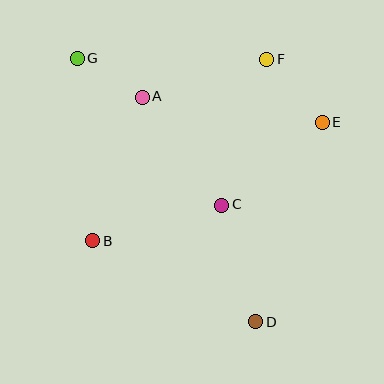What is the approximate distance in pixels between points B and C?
The distance between B and C is approximately 135 pixels.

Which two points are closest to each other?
Points A and G are closest to each other.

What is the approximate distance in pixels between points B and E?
The distance between B and E is approximately 259 pixels.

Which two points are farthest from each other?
Points D and G are farthest from each other.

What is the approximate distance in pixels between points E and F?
The distance between E and F is approximately 84 pixels.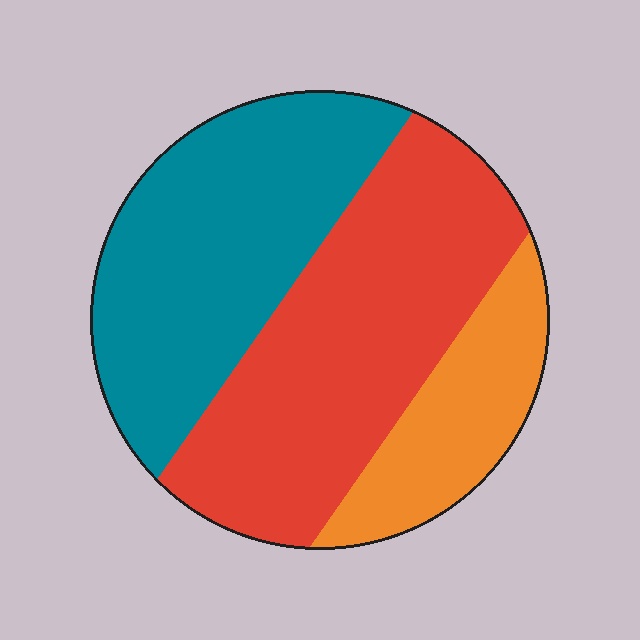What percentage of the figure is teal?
Teal covers 38% of the figure.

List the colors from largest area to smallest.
From largest to smallest: red, teal, orange.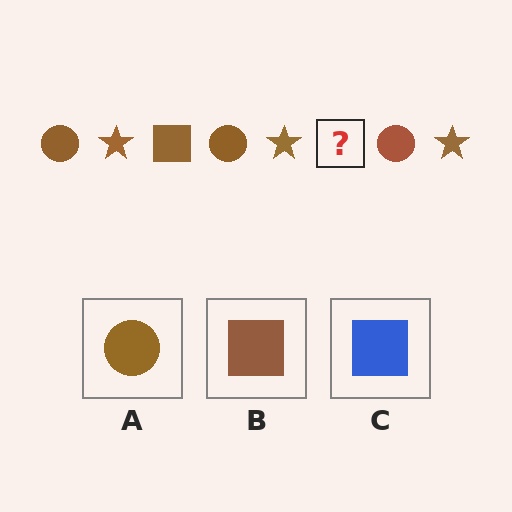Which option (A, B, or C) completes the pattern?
B.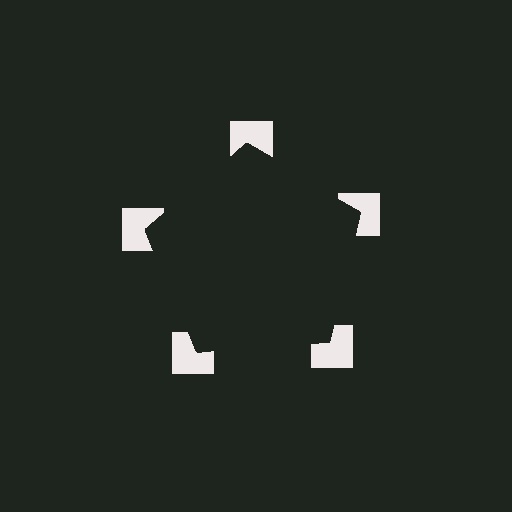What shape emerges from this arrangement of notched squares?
An illusory pentagon — its edges are inferred from the aligned wedge cuts in the notched squares, not physically drawn.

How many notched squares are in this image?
There are 5 — one at each vertex of the illusory pentagon.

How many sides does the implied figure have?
5 sides.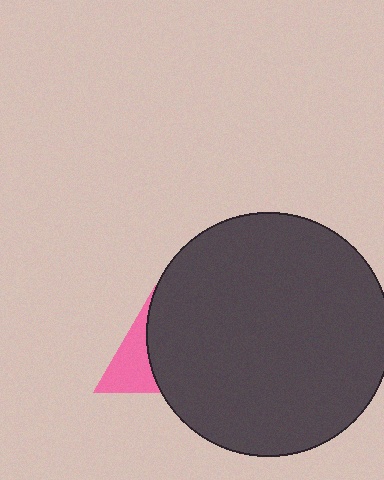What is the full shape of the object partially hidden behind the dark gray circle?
The partially hidden object is a pink triangle.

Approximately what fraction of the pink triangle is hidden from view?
Roughly 58% of the pink triangle is hidden behind the dark gray circle.